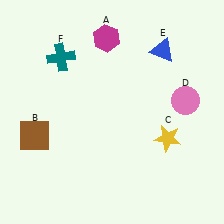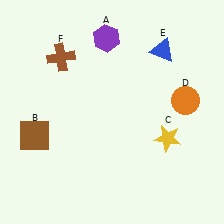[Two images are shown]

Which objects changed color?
A changed from magenta to purple. D changed from pink to orange. F changed from teal to brown.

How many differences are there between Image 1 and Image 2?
There are 3 differences between the two images.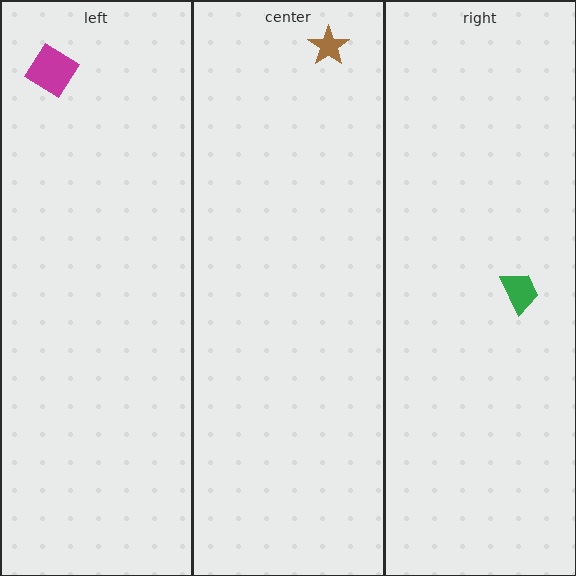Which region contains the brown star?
The center region.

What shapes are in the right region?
The green trapezoid.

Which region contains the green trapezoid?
The right region.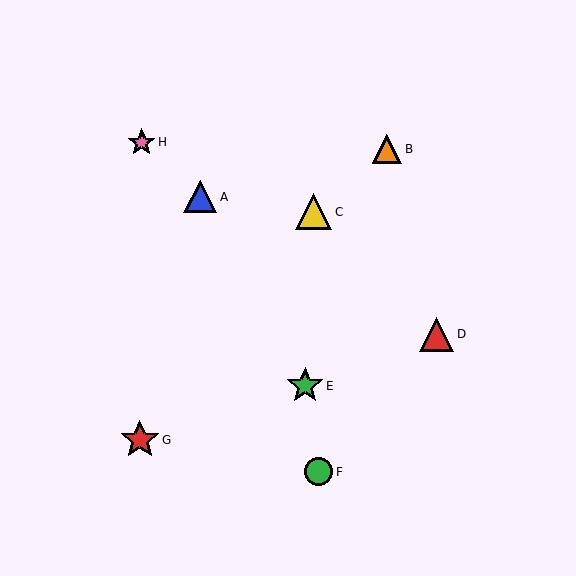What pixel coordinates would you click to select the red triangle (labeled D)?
Click at (436, 334) to select the red triangle D.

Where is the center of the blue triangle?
The center of the blue triangle is at (200, 197).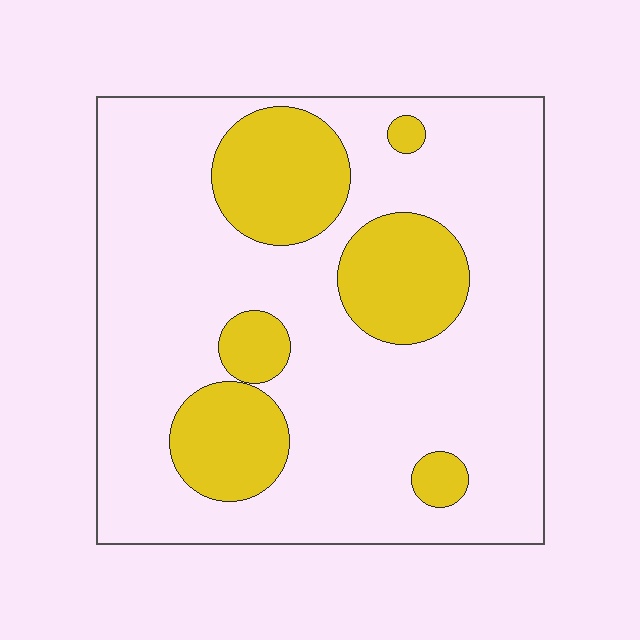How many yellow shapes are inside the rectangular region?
6.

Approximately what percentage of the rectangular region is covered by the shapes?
Approximately 25%.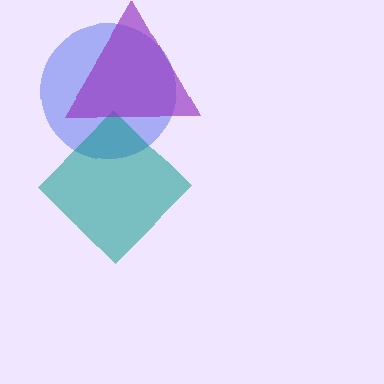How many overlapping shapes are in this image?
There are 3 overlapping shapes in the image.